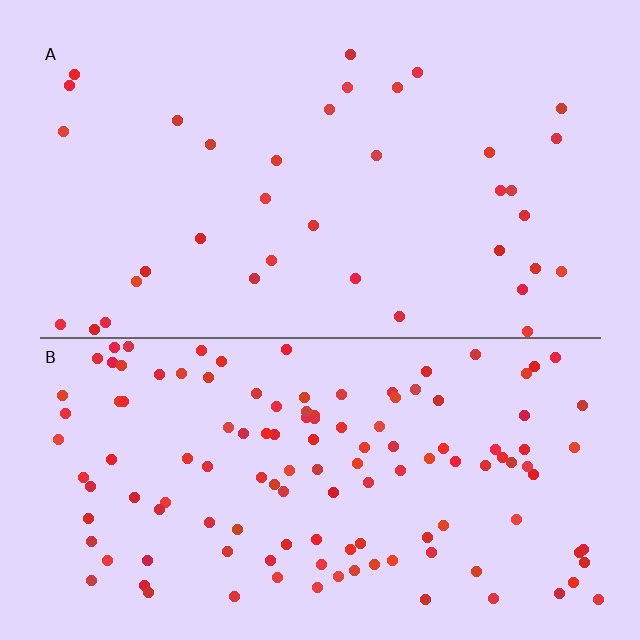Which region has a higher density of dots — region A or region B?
B (the bottom).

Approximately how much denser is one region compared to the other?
Approximately 3.5× — region B over region A.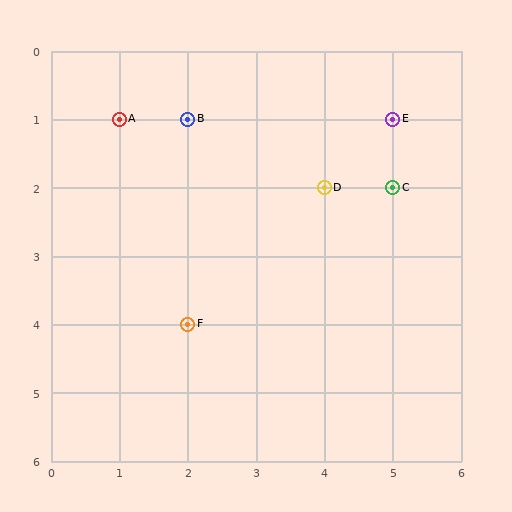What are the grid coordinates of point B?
Point B is at grid coordinates (2, 1).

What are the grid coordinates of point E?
Point E is at grid coordinates (5, 1).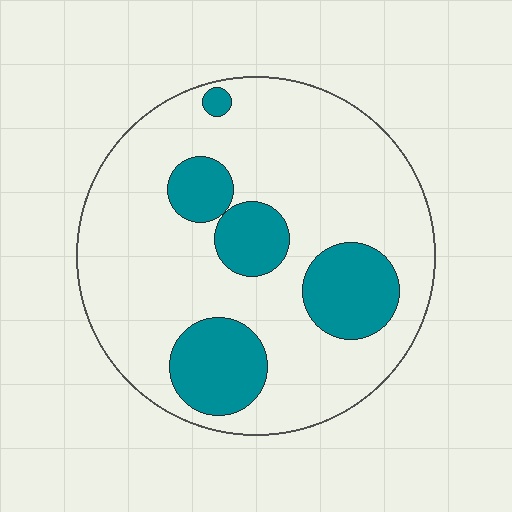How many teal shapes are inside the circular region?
5.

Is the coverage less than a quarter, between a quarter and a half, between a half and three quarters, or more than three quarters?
Less than a quarter.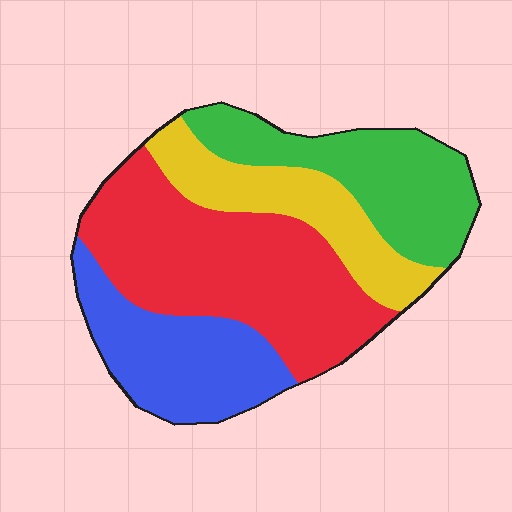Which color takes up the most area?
Red, at roughly 40%.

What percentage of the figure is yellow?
Yellow covers around 20% of the figure.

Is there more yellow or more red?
Red.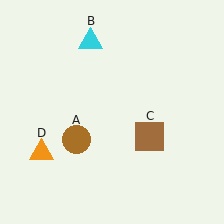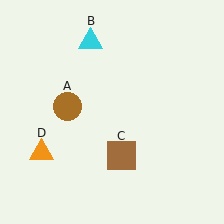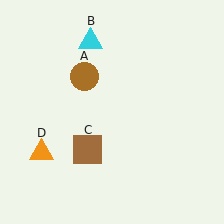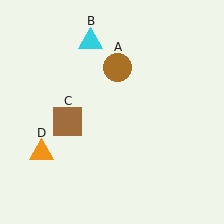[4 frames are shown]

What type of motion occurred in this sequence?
The brown circle (object A), brown square (object C) rotated clockwise around the center of the scene.